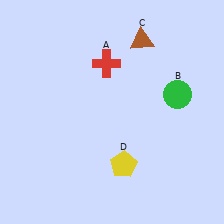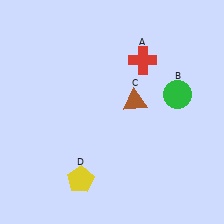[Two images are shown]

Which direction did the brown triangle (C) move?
The brown triangle (C) moved down.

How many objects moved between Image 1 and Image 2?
3 objects moved between the two images.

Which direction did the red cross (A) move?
The red cross (A) moved right.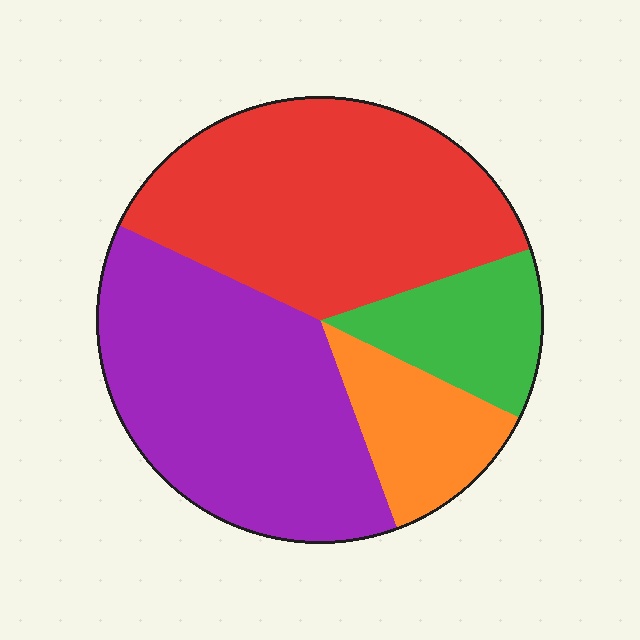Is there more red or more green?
Red.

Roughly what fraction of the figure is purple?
Purple takes up between a third and a half of the figure.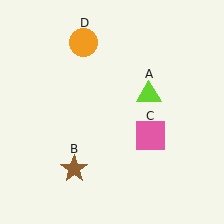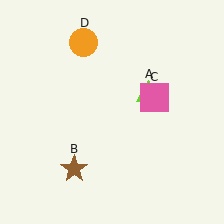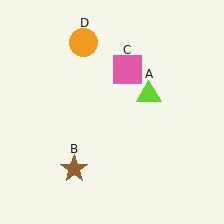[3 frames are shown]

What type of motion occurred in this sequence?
The pink square (object C) rotated counterclockwise around the center of the scene.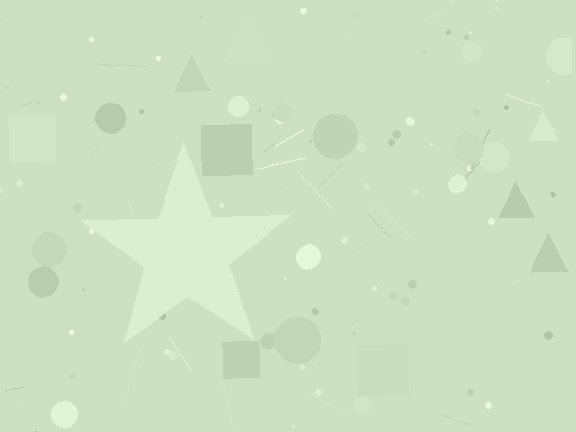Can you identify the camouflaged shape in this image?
The camouflaged shape is a star.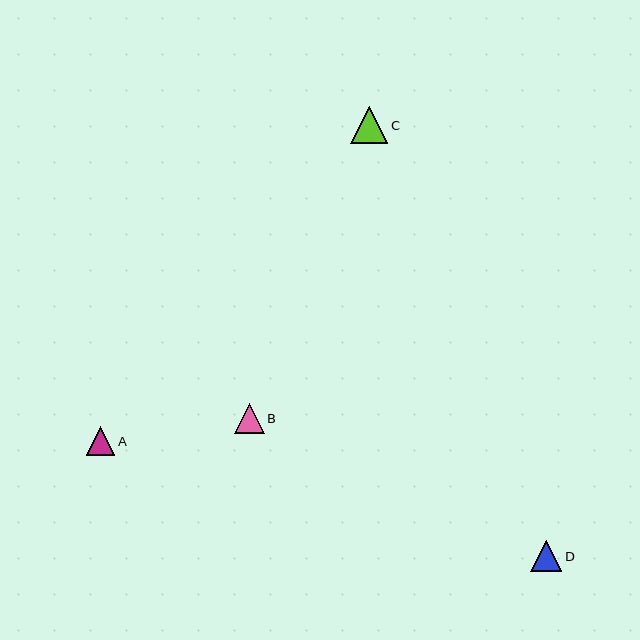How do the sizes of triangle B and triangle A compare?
Triangle B and triangle A are approximately the same size.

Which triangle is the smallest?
Triangle A is the smallest with a size of approximately 29 pixels.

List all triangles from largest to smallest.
From largest to smallest: C, D, B, A.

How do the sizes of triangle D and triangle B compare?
Triangle D and triangle B are approximately the same size.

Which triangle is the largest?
Triangle C is the largest with a size of approximately 37 pixels.